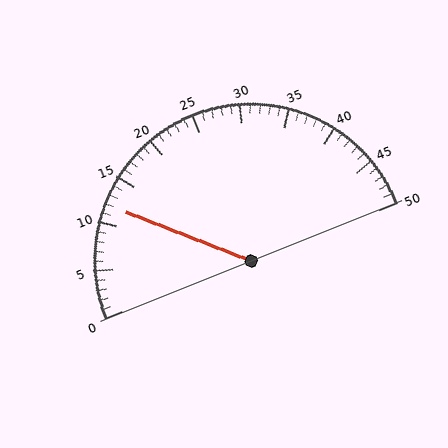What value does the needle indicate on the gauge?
The needle indicates approximately 12.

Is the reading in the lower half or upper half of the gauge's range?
The reading is in the lower half of the range (0 to 50).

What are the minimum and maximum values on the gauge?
The gauge ranges from 0 to 50.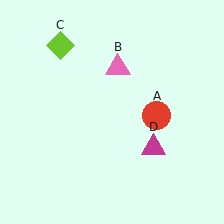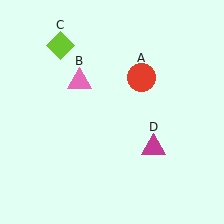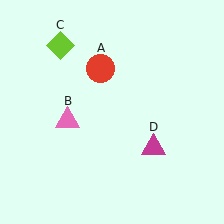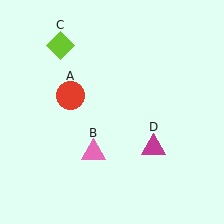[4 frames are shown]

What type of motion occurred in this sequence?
The red circle (object A), pink triangle (object B) rotated counterclockwise around the center of the scene.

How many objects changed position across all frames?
2 objects changed position: red circle (object A), pink triangle (object B).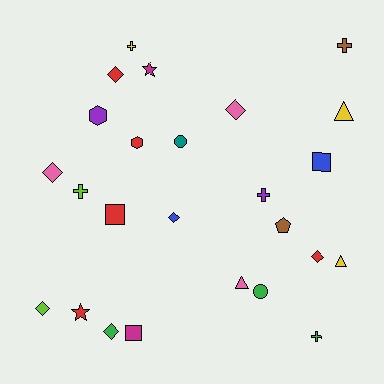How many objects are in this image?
There are 25 objects.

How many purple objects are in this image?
There are 2 purple objects.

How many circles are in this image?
There are 2 circles.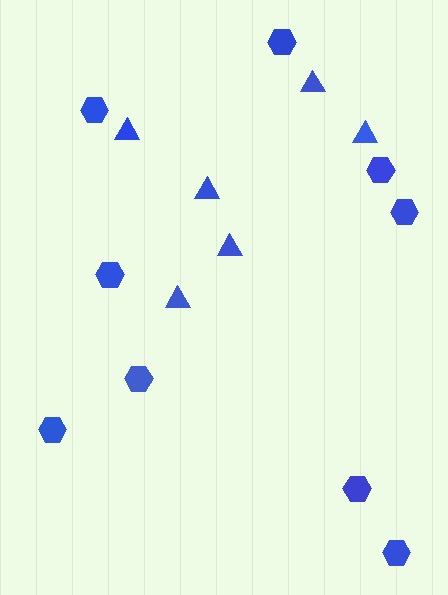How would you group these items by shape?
There are 2 groups: one group of triangles (6) and one group of hexagons (9).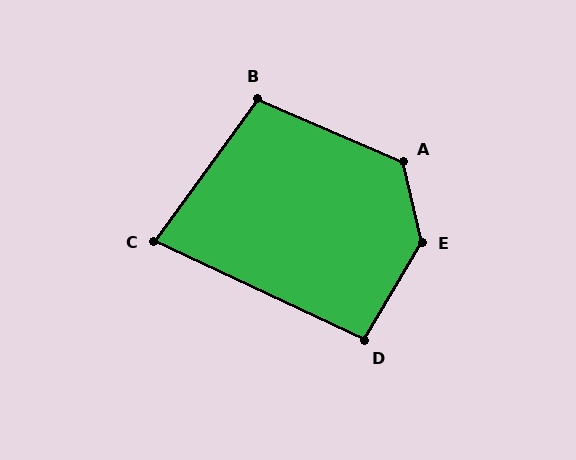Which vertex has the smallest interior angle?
C, at approximately 79 degrees.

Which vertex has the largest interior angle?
E, at approximately 137 degrees.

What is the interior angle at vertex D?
Approximately 95 degrees (approximately right).